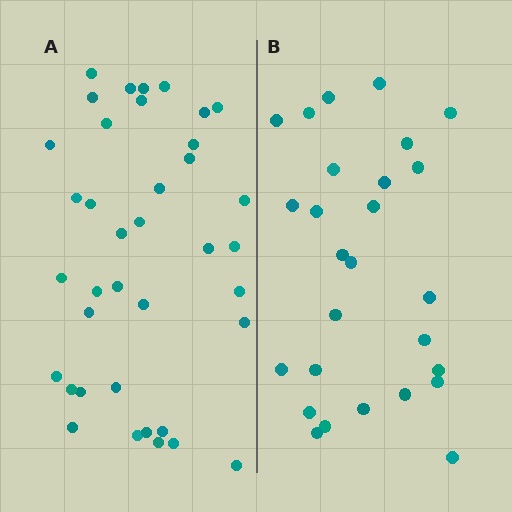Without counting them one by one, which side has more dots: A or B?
Region A (the left region) has more dots.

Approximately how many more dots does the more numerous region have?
Region A has roughly 12 or so more dots than region B.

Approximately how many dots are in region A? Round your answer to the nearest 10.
About 40 dots. (The exact count is 38, which rounds to 40.)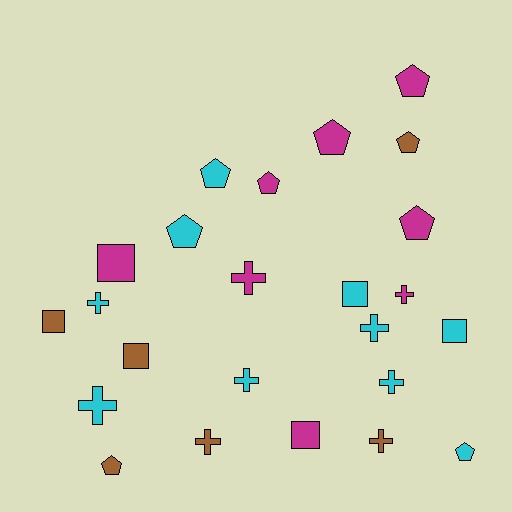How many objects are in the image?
There are 24 objects.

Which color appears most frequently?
Cyan, with 10 objects.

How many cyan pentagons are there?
There are 3 cyan pentagons.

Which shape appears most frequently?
Cross, with 9 objects.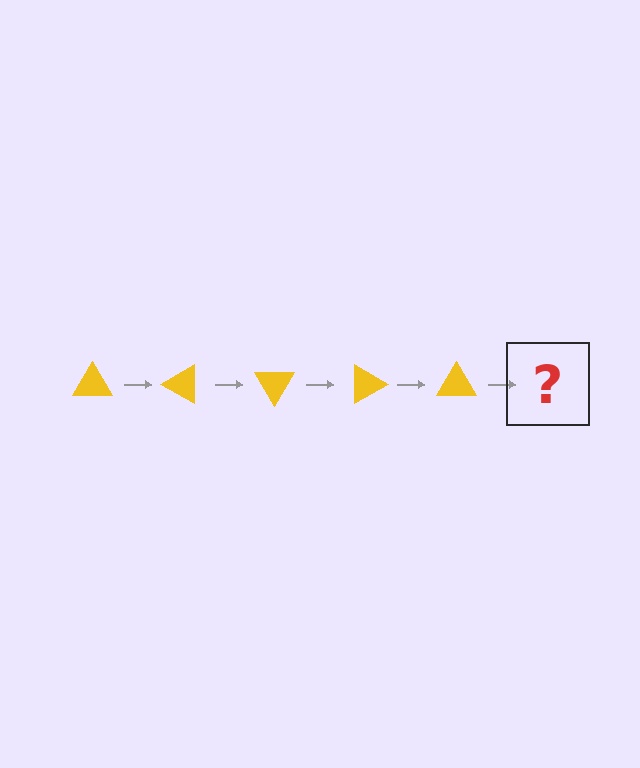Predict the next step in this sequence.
The next step is a yellow triangle rotated 150 degrees.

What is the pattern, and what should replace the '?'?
The pattern is that the triangle rotates 30 degrees each step. The '?' should be a yellow triangle rotated 150 degrees.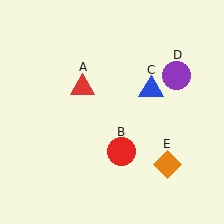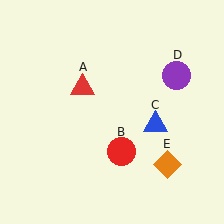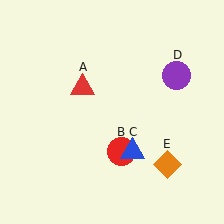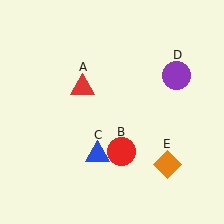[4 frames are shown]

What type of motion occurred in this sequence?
The blue triangle (object C) rotated clockwise around the center of the scene.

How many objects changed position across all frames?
1 object changed position: blue triangle (object C).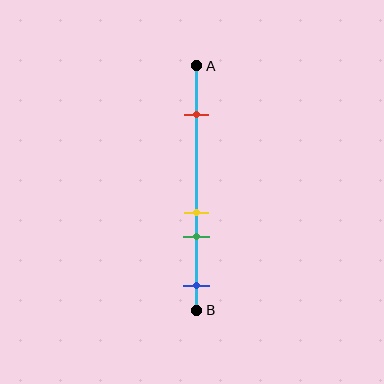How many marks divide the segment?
There are 4 marks dividing the segment.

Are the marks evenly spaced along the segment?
No, the marks are not evenly spaced.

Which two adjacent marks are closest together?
The yellow and green marks are the closest adjacent pair.